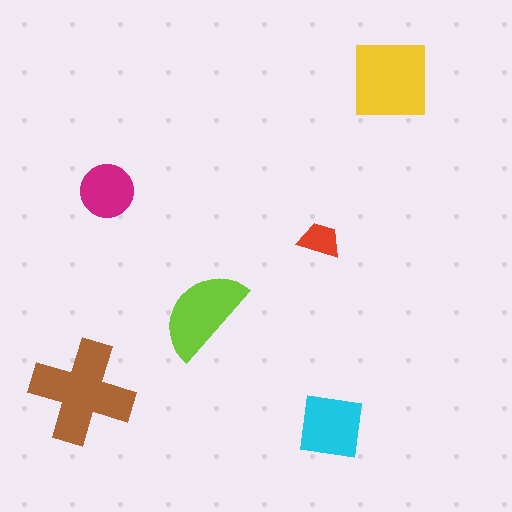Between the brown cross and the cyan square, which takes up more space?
The brown cross.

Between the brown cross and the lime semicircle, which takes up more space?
The brown cross.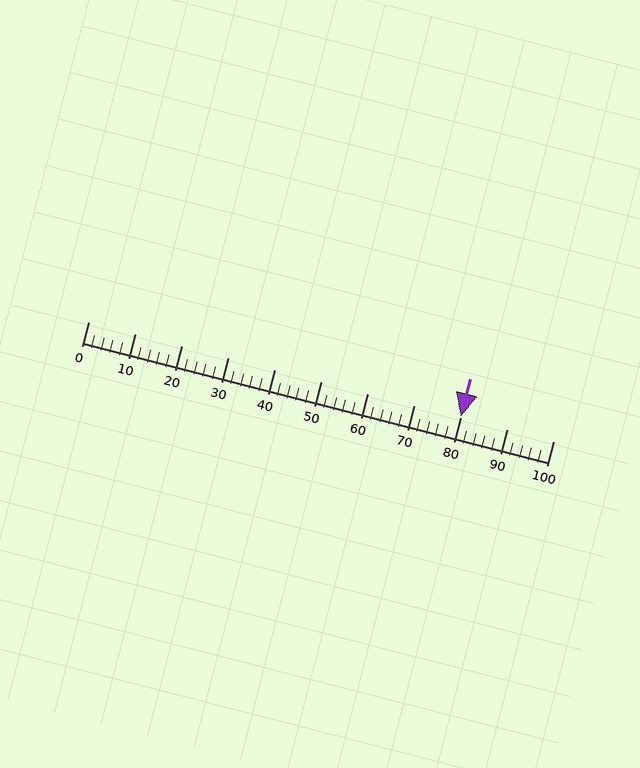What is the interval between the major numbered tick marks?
The major tick marks are spaced 10 units apart.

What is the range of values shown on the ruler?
The ruler shows values from 0 to 100.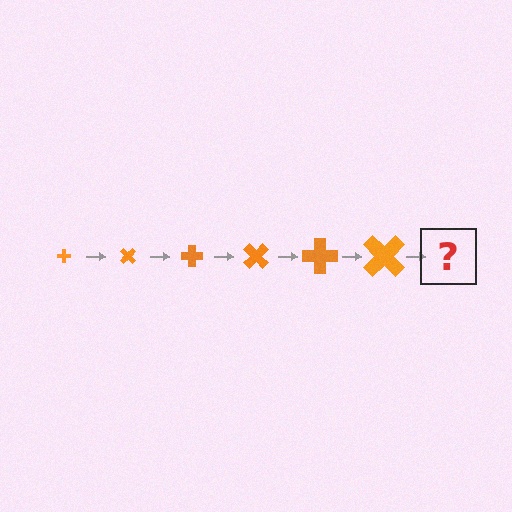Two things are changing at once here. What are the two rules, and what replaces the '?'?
The two rules are that the cross grows larger each step and it rotates 45 degrees each step. The '?' should be a cross, larger than the previous one and rotated 270 degrees from the start.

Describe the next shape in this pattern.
It should be a cross, larger than the previous one and rotated 270 degrees from the start.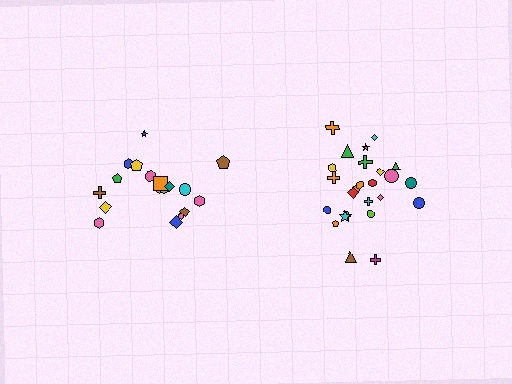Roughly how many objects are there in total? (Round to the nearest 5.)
Roughly 45 objects in total.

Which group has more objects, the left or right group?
The right group.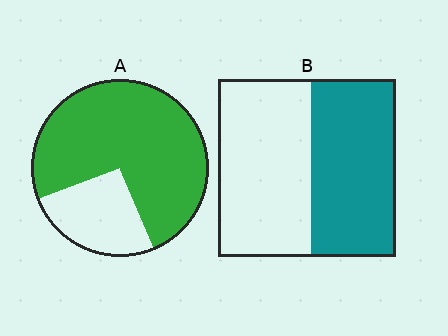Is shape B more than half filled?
Roughly half.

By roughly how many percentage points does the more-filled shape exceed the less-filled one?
By roughly 25 percentage points (A over B).